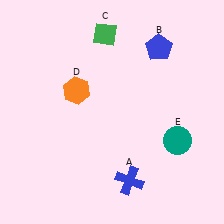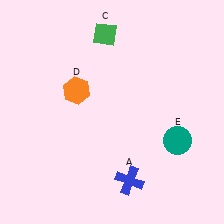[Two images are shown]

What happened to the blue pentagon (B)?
The blue pentagon (B) was removed in Image 2. It was in the top-right area of Image 1.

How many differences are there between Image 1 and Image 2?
There is 1 difference between the two images.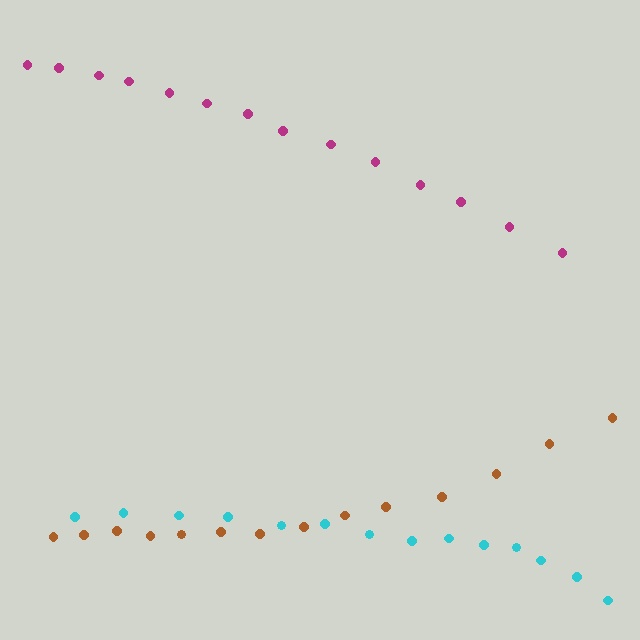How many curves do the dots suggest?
There are 3 distinct paths.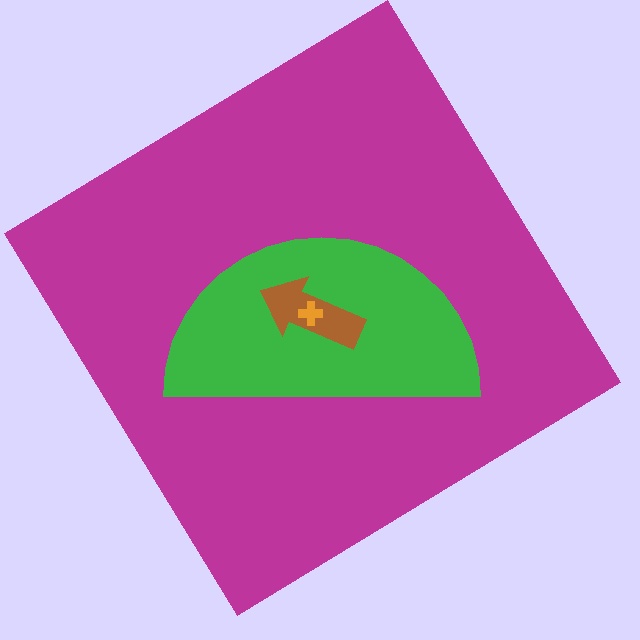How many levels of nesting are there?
4.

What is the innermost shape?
The orange cross.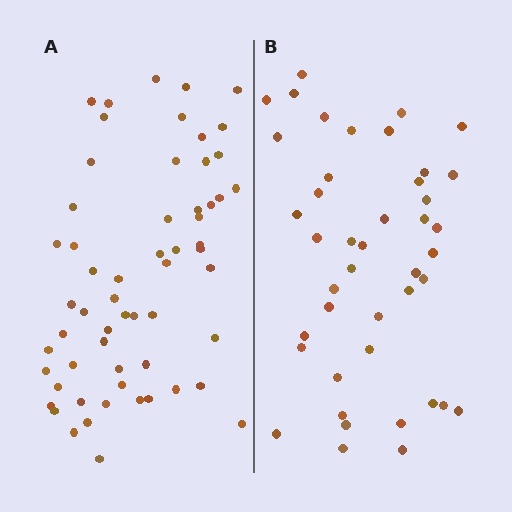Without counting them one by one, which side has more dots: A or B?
Region A (the left region) has more dots.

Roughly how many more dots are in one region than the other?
Region A has approximately 15 more dots than region B.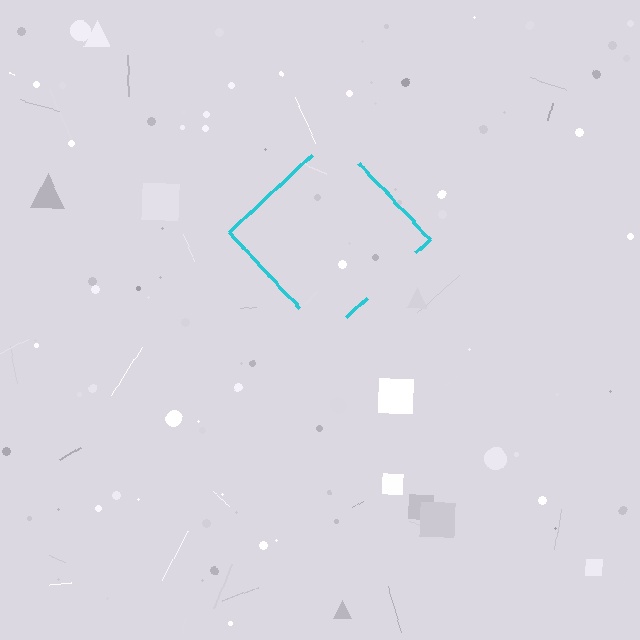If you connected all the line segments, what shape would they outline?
They would outline a diamond.